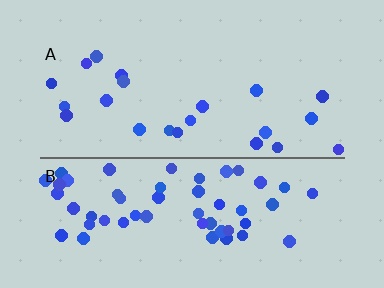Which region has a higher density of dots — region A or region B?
B (the bottom).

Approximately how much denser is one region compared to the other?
Approximately 2.6× — region B over region A.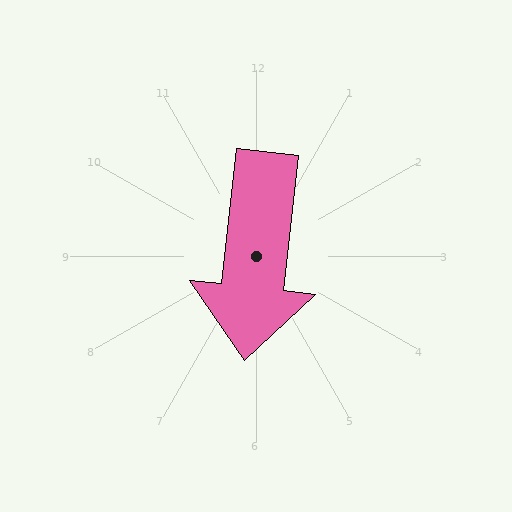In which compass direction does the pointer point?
South.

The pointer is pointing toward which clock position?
Roughly 6 o'clock.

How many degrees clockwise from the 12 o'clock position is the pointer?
Approximately 186 degrees.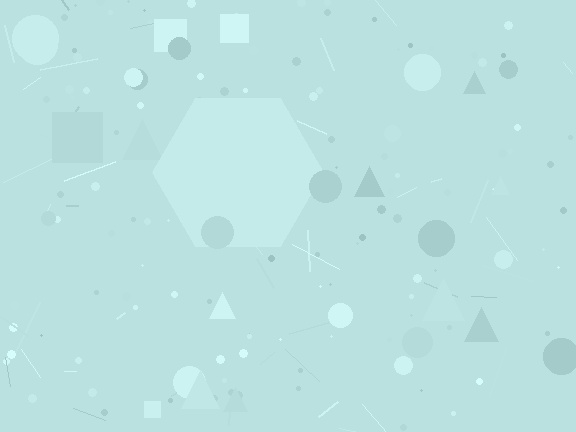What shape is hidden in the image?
A hexagon is hidden in the image.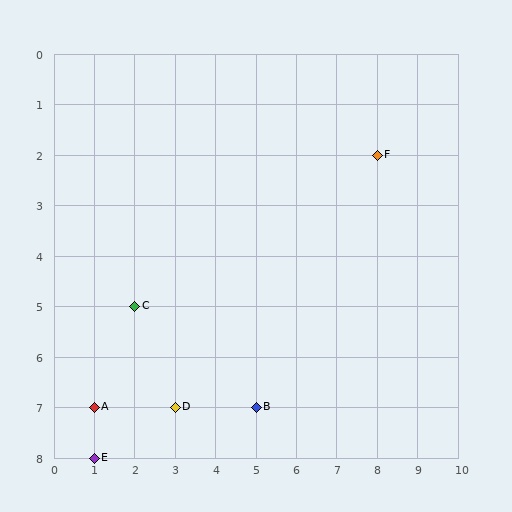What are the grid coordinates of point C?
Point C is at grid coordinates (2, 5).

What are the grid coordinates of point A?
Point A is at grid coordinates (1, 7).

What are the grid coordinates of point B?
Point B is at grid coordinates (5, 7).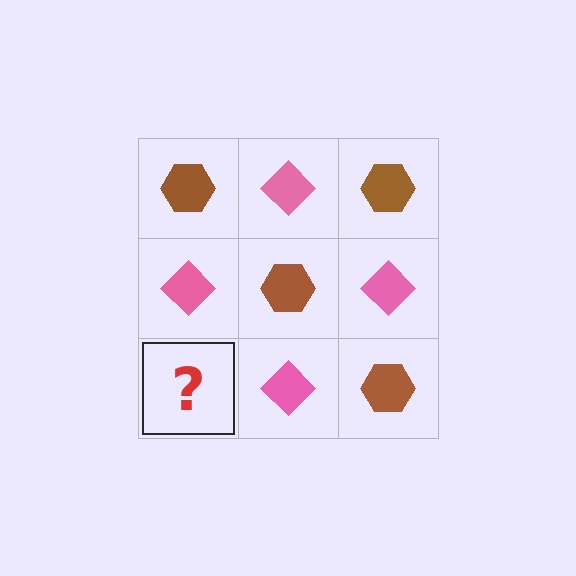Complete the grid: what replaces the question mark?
The question mark should be replaced with a brown hexagon.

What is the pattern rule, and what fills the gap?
The rule is that it alternates brown hexagon and pink diamond in a checkerboard pattern. The gap should be filled with a brown hexagon.